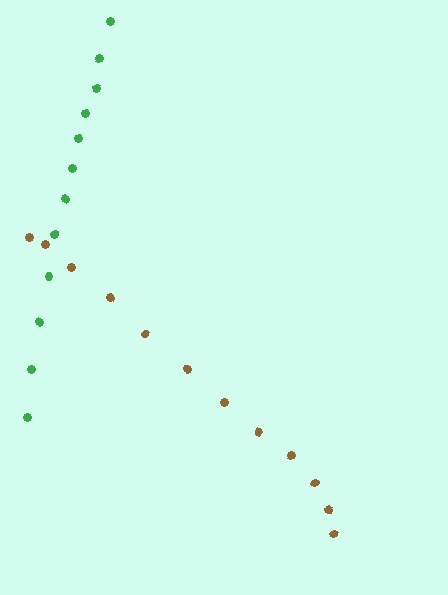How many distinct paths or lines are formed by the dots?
There are 2 distinct paths.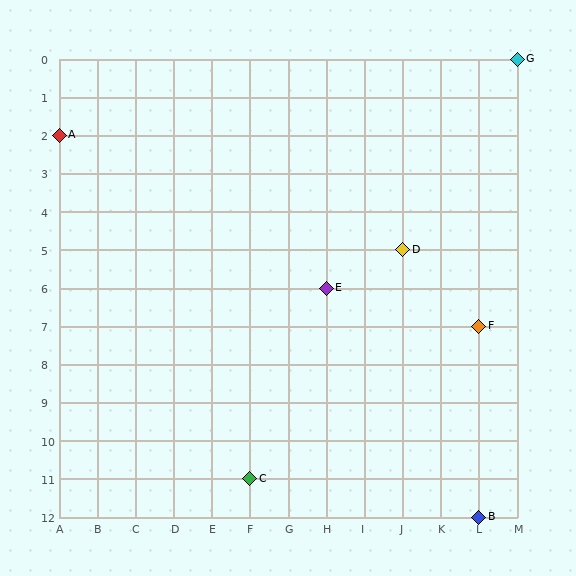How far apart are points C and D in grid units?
Points C and D are 4 columns and 6 rows apart (about 7.2 grid units diagonally).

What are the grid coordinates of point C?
Point C is at grid coordinates (F, 11).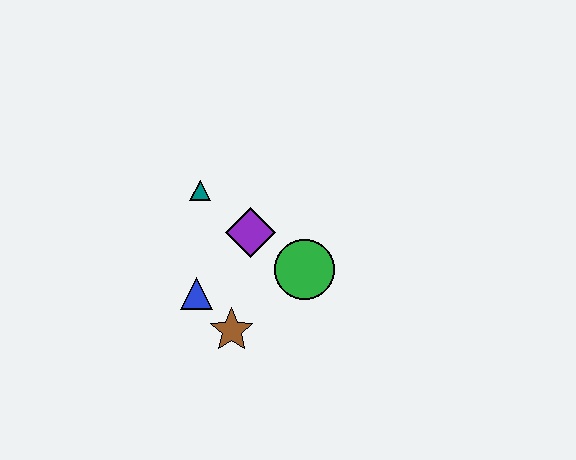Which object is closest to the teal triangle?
The purple diamond is closest to the teal triangle.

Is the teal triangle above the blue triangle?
Yes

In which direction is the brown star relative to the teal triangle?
The brown star is below the teal triangle.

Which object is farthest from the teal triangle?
The brown star is farthest from the teal triangle.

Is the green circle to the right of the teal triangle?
Yes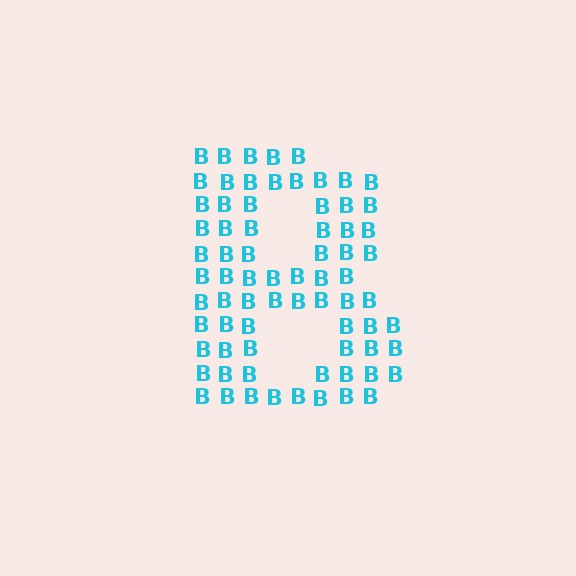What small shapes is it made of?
It is made of small letter B's.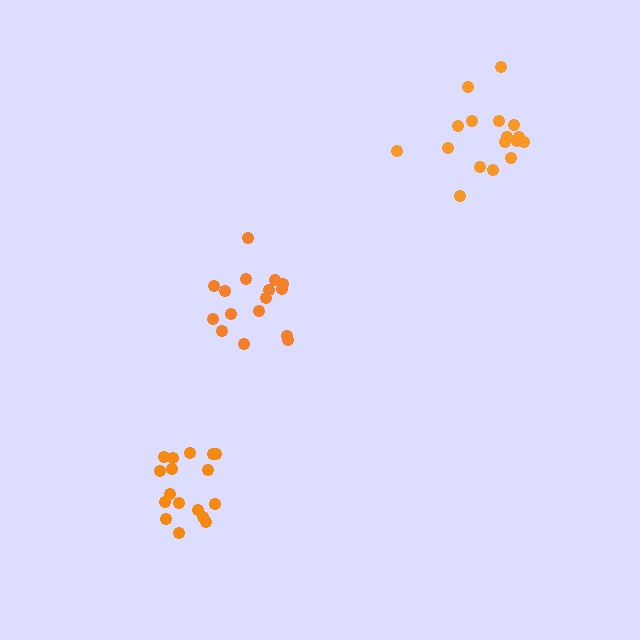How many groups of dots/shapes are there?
There are 3 groups.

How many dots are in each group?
Group 1: 16 dots, Group 2: 17 dots, Group 3: 17 dots (50 total).